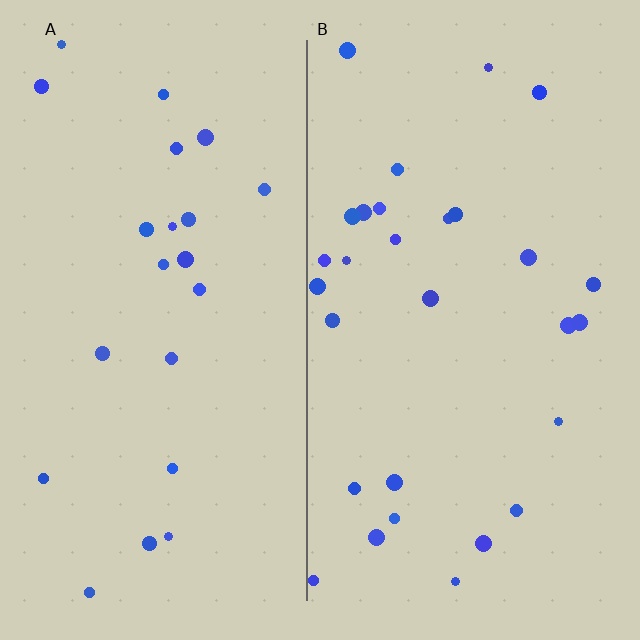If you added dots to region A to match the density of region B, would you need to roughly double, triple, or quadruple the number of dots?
Approximately double.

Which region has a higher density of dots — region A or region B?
B (the right).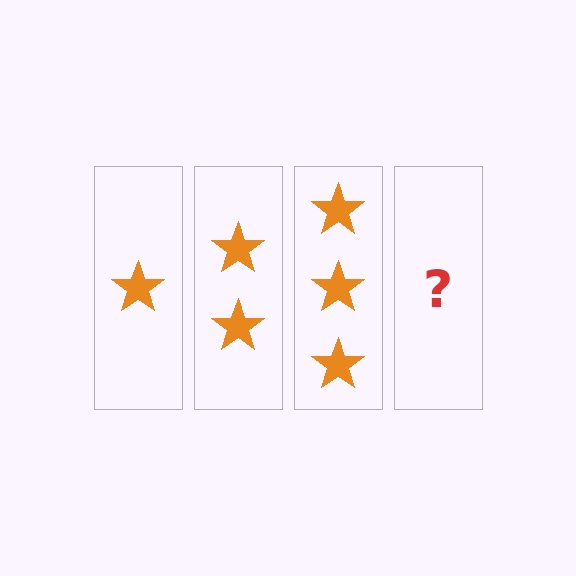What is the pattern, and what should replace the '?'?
The pattern is that each step adds one more star. The '?' should be 4 stars.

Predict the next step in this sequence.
The next step is 4 stars.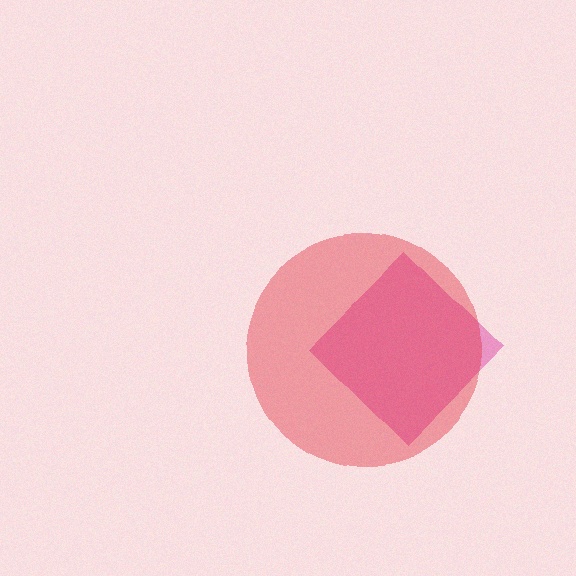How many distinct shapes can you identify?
There are 2 distinct shapes: a pink diamond, a red circle.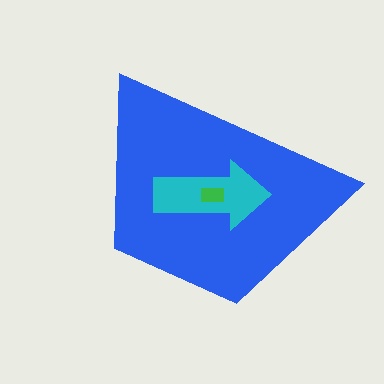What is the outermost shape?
The blue trapezoid.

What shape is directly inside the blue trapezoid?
The cyan arrow.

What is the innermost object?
The green rectangle.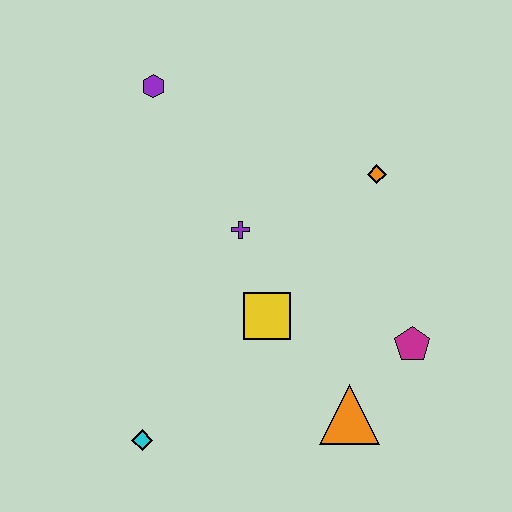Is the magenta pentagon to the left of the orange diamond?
No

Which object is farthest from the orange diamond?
The cyan diamond is farthest from the orange diamond.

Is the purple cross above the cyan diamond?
Yes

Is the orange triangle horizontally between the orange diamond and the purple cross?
Yes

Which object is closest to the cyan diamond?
The yellow square is closest to the cyan diamond.